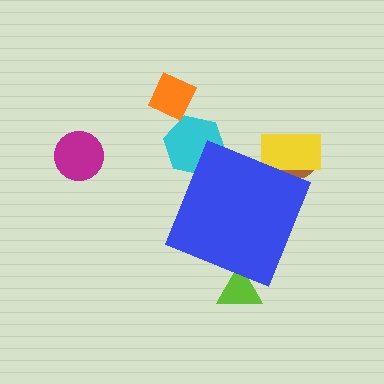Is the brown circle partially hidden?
Yes, the brown circle is partially hidden behind the blue diamond.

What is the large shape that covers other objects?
A blue diamond.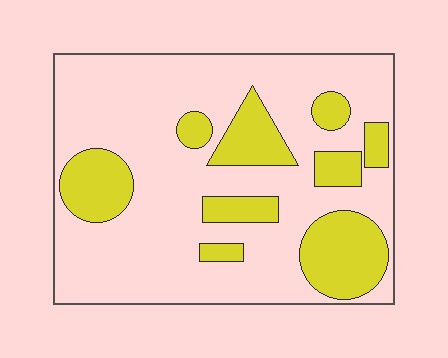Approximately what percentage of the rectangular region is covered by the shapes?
Approximately 25%.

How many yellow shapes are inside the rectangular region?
9.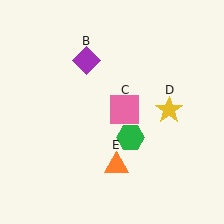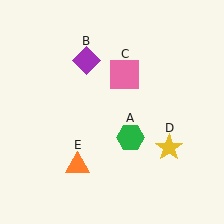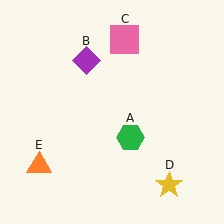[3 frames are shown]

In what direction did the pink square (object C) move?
The pink square (object C) moved up.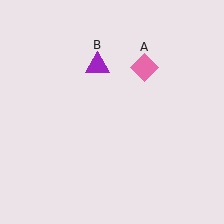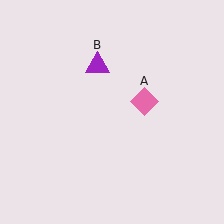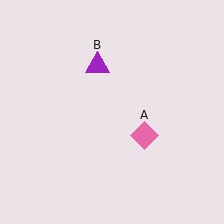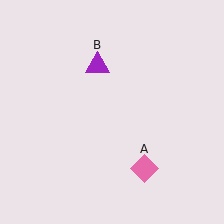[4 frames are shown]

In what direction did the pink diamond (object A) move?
The pink diamond (object A) moved down.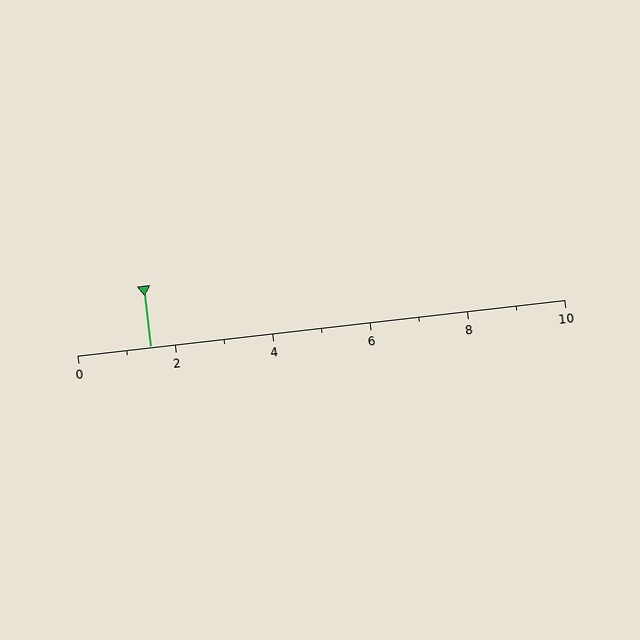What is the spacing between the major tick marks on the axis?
The major ticks are spaced 2 apart.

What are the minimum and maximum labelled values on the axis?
The axis runs from 0 to 10.